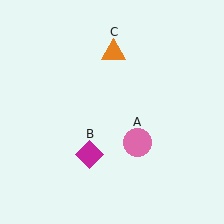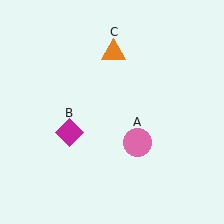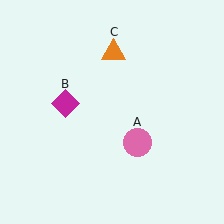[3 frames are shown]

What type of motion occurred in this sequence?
The magenta diamond (object B) rotated clockwise around the center of the scene.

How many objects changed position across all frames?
1 object changed position: magenta diamond (object B).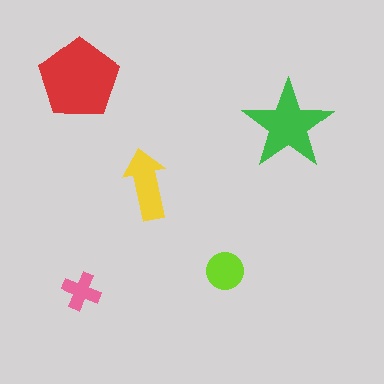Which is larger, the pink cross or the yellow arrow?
The yellow arrow.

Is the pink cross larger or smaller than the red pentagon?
Smaller.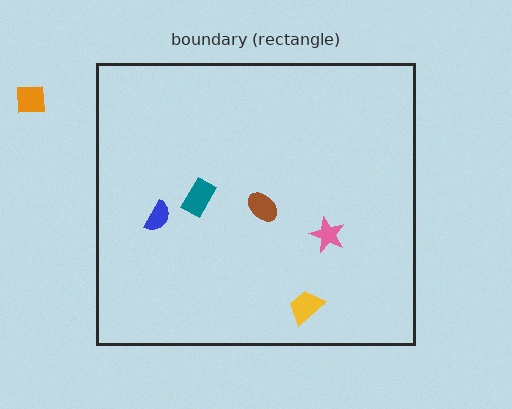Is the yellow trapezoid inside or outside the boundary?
Inside.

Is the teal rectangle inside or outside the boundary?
Inside.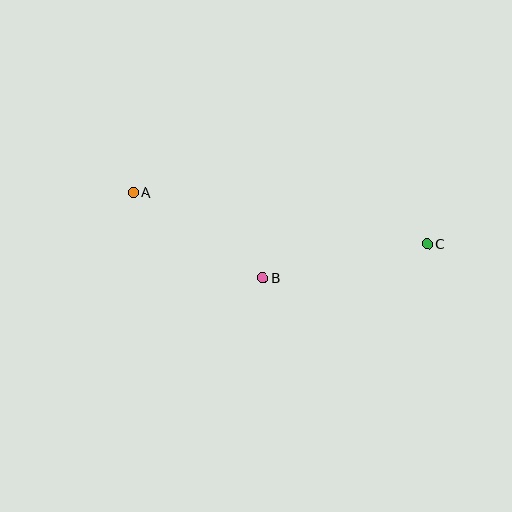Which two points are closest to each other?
Points A and B are closest to each other.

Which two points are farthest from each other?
Points A and C are farthest from each other.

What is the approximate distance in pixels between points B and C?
The distance between B and C is approximately 168 pixels.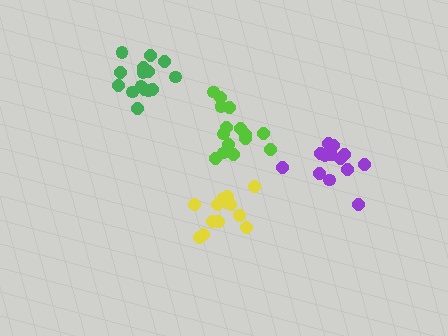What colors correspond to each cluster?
The clusters are colored: yellow, purple, lime, green.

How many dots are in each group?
Group 1: 13 dots, Group 2: 14 dots, Group 3: 15 dots, Group 4: 15 dots (57 total).